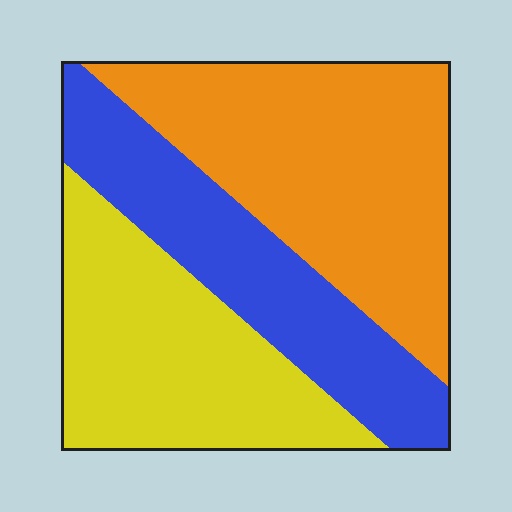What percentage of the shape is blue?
Blue covers roughly 30% of the shape.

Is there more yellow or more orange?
Orange.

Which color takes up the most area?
Orange, at roughly 40%.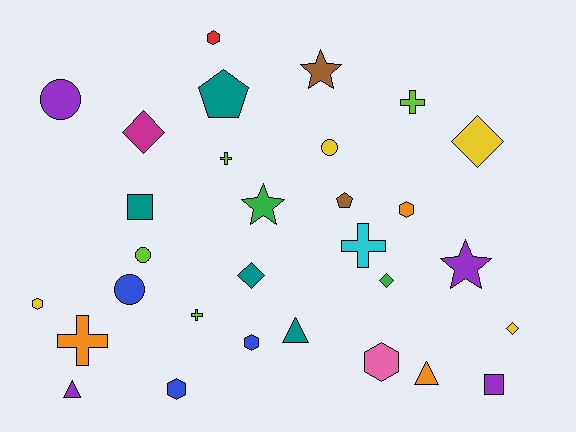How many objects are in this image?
There are 30 objects.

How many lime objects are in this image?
There are 4 lime objects.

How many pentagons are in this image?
There are 2 pentagons.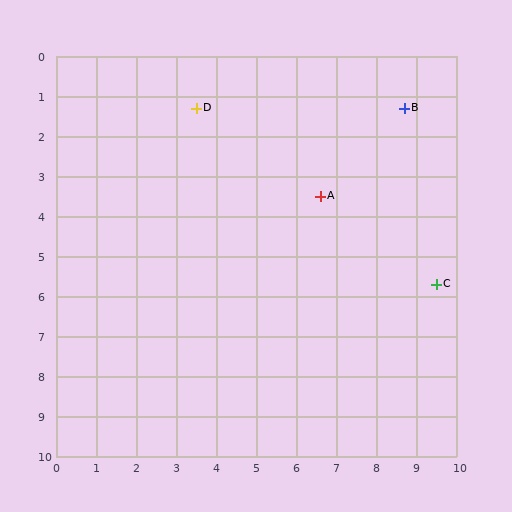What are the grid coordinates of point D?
Point D is at approximately (3.5, 1.3).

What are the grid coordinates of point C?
Point C is at approximately (9.5, 5.7).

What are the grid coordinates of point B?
Point B is at approximately (8.7, 1.3).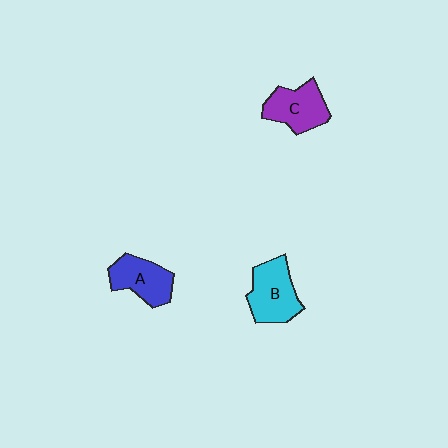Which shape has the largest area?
Shape B (cyan).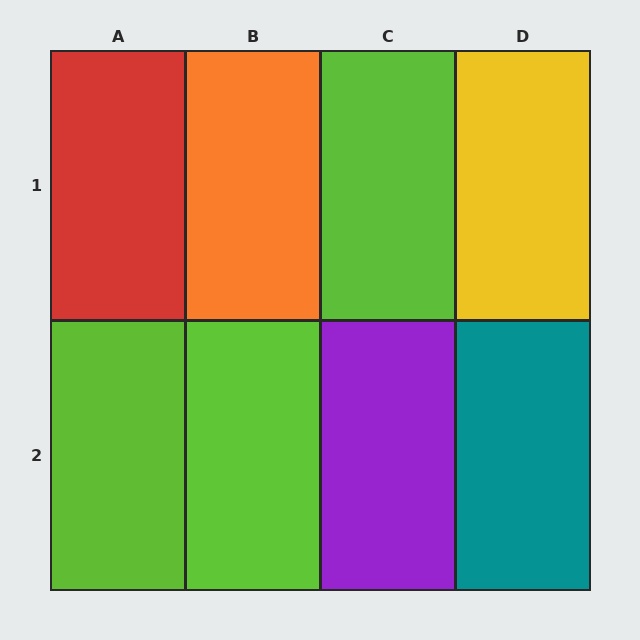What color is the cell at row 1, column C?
Lime.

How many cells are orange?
1 cell is orange.